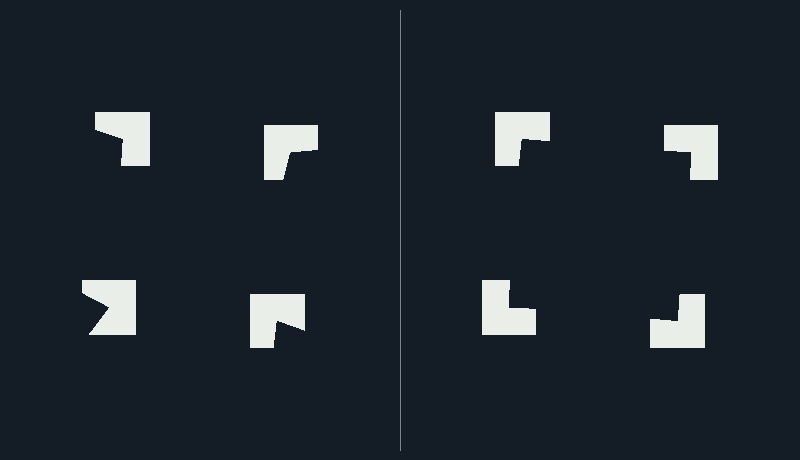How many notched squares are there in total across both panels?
8 — 4 on each side.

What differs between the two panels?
The notched squares are positioned identically on both sides; only the wedge orientations differ. On the right they align to a square; on the left they are misaligned.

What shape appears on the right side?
An illusory square.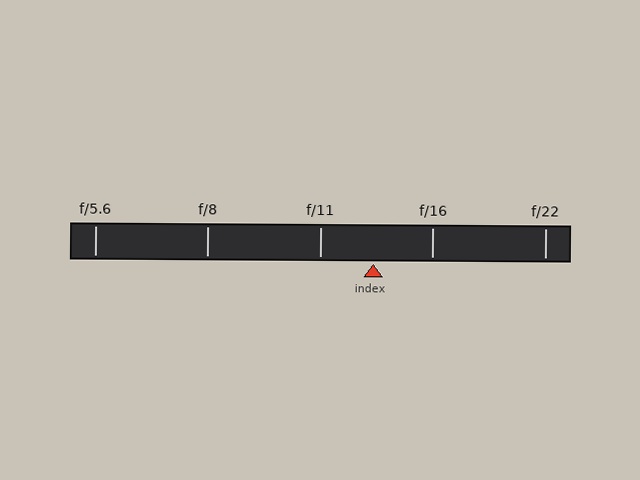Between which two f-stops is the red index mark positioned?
The index mark is between f/11 and f/16.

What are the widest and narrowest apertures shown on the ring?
The widest aperture shown is f/5.6 and the narrowest is f/22.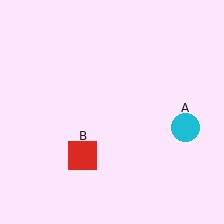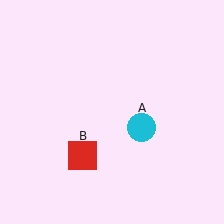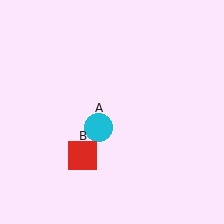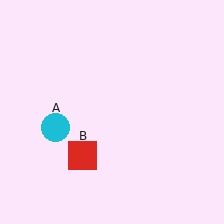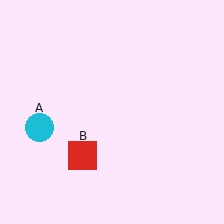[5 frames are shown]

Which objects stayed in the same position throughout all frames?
Red square (object B) remained stationary.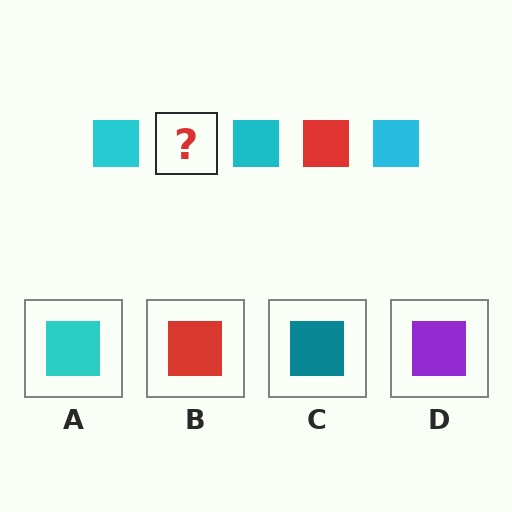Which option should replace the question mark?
Option B.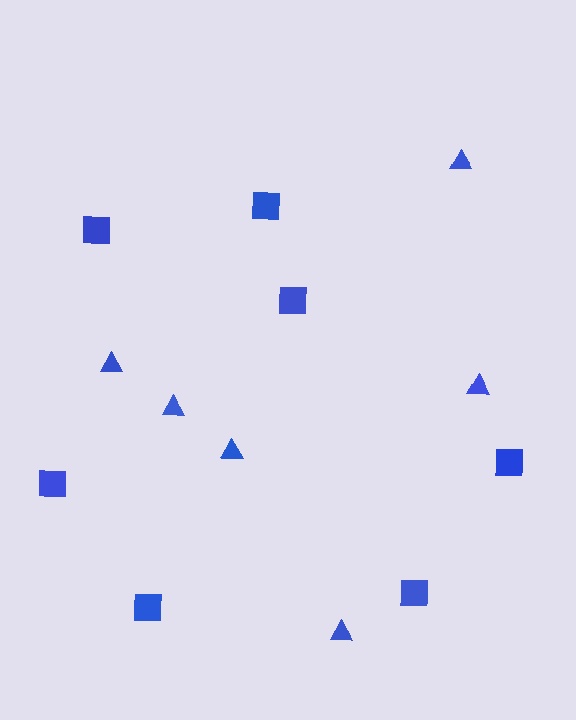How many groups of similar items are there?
There are 2 groups: one group of triangles (6) and one group of squares (7).